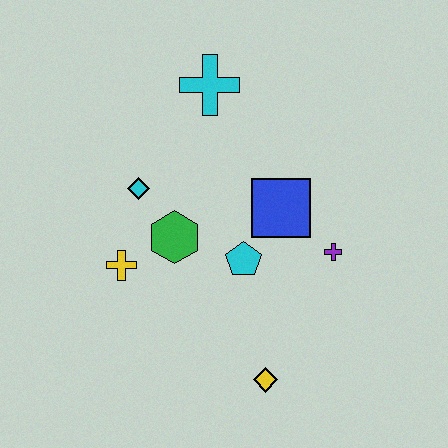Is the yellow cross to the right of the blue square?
No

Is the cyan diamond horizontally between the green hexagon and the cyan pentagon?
No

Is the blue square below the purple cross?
No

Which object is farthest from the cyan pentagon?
The cyan cross is farthest from the cyan pentagon.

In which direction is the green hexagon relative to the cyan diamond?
The green hexagon is below the cyan diamond.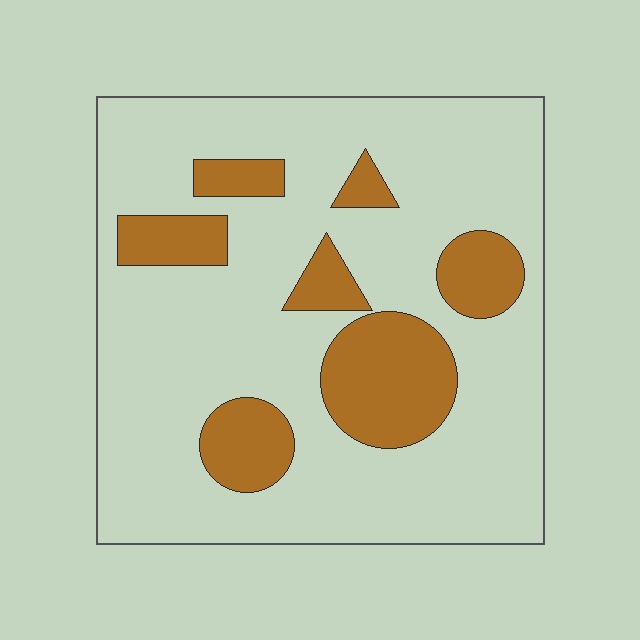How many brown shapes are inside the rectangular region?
7.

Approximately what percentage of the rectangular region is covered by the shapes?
Approximately 20%.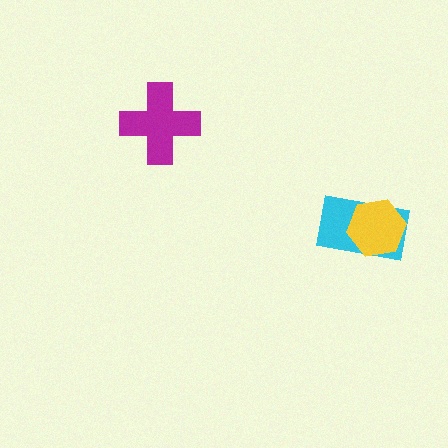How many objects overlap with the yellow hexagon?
1 object overlaps with the yellow hexagon.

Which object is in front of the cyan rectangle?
The yellow hexagon is in front of the cyan rectangle.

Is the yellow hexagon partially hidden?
No, no other shape covers it.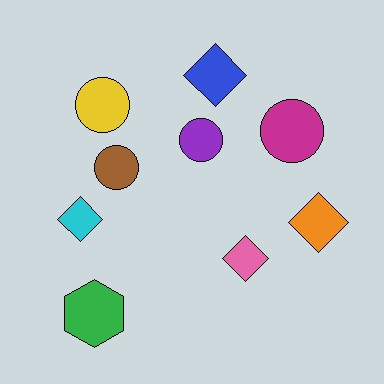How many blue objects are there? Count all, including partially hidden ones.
There is 1 blue object.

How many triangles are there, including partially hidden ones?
There are no triangles.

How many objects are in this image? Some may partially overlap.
There are 9 objects.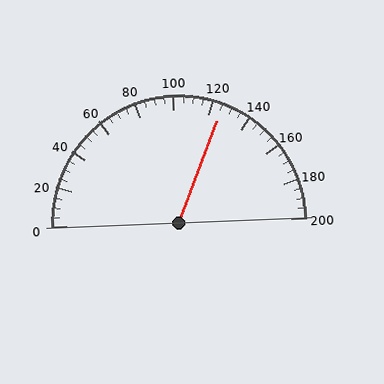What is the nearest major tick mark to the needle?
The nearest major tick mark is 120.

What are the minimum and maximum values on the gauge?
The gauge ranges from 0 to 200.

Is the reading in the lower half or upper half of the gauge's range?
The reading is in the upper half of the range (0 to 200).